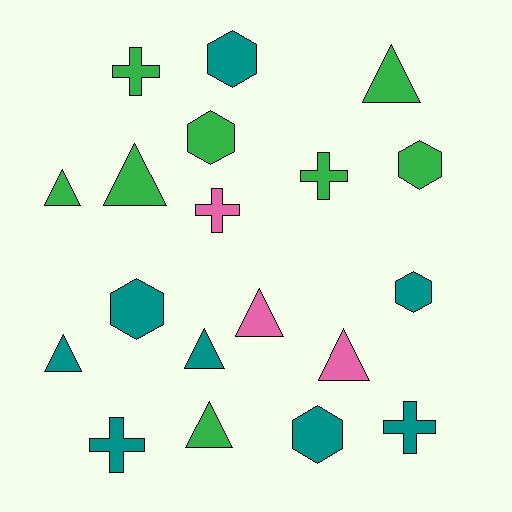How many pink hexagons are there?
There are no pink hexagons.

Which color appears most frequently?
Teal, with 8 objects.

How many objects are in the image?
There are 19 objects.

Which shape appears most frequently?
Triangle, with 8 objects.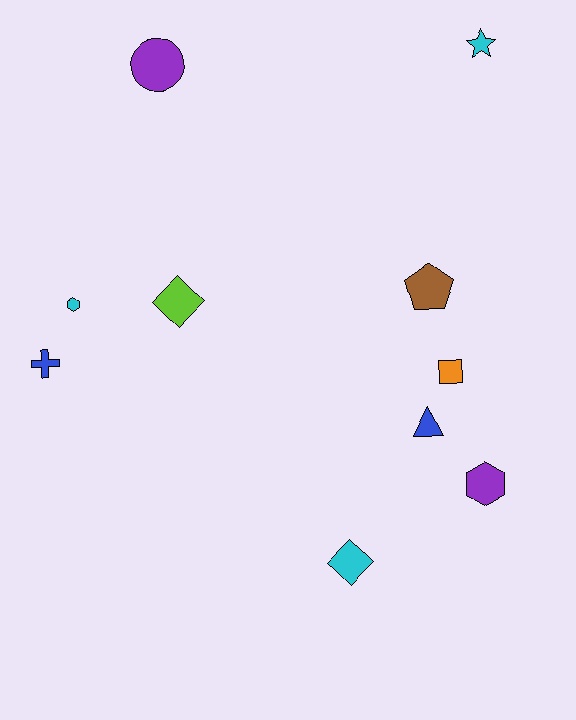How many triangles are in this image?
There is 1 triangle.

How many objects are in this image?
There are 10 objects.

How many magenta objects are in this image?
There are no magenta objects.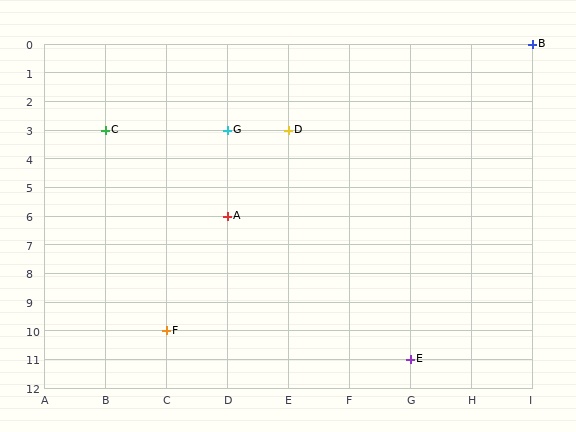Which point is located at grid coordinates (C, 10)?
Point F is at (C, 10).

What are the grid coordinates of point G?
Point G is at grid coordinates (D, 3).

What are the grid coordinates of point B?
Point B is at grid coordinates (I, 0).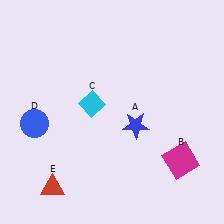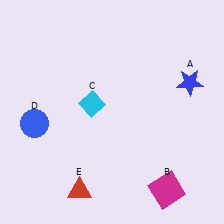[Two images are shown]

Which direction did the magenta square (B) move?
The magenta square (B) moved down.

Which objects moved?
The objects that moved are: the blue star (A), the magenta square (B), the red triangle (E).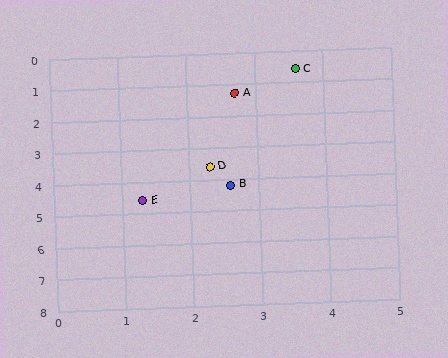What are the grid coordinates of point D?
Point D is at approximately (2.3, 3.6).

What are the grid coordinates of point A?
Point A is at approximately (2.7, 1.3).